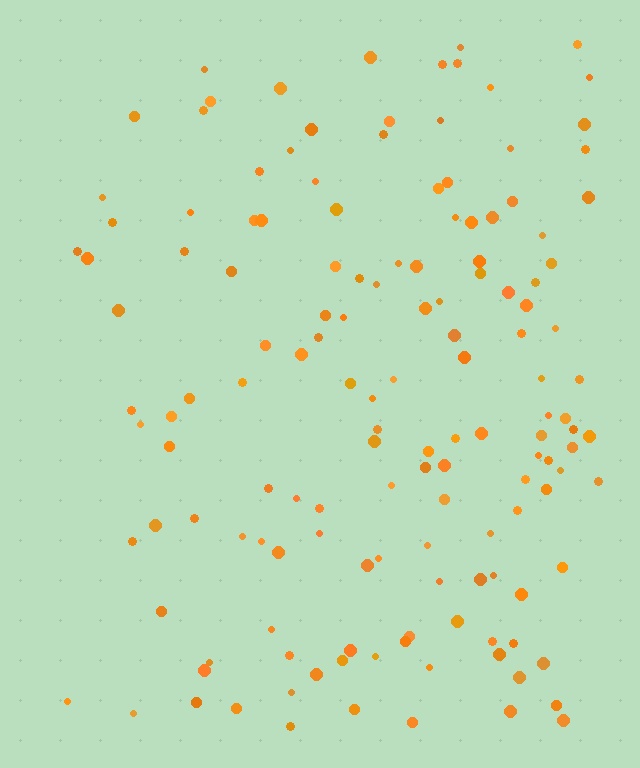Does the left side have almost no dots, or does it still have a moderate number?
Still a moderate number, just noticeably fewer than the right.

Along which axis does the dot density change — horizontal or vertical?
Horizontal.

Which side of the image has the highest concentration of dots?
The right.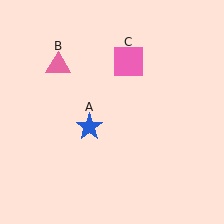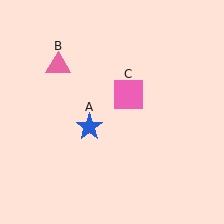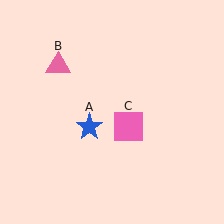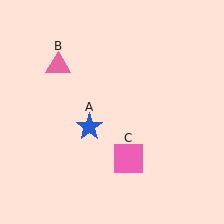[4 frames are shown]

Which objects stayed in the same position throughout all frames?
Blue star (object A) and pink triangle (object B) remained stationary.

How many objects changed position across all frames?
1 object changed position: pink square (object C).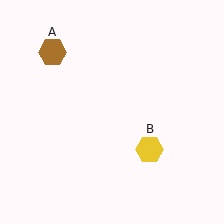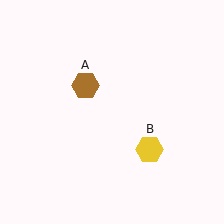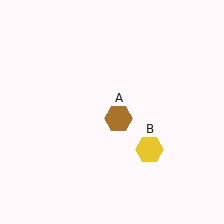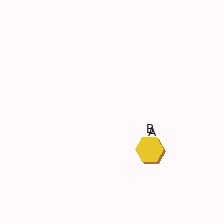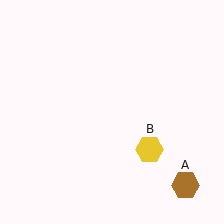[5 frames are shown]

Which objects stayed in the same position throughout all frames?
Yellow hexagon (object B) remained stationary.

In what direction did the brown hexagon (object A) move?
The brown hexagon (object A) moved down and to the right.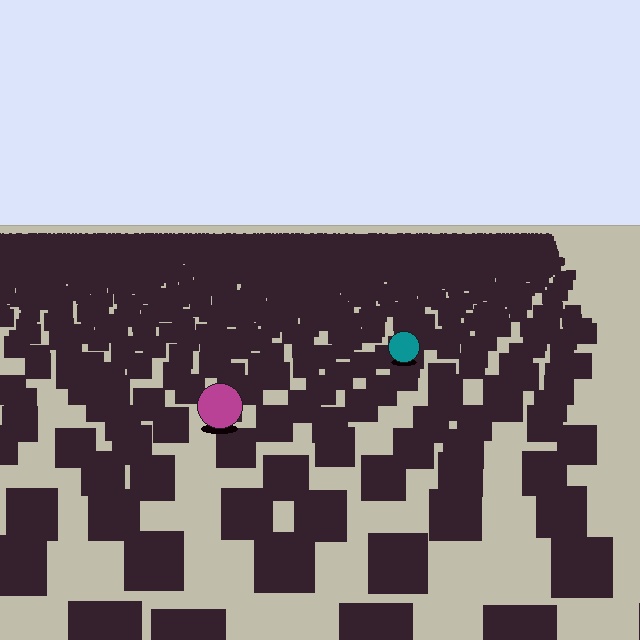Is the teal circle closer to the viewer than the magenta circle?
No. The magenta circle is closer — you can tell from the texture gradient: the ground texture is coarser near it.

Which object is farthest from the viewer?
The teal circle is farthest from the viewer. It appears smaller and the ground texture around it is denser.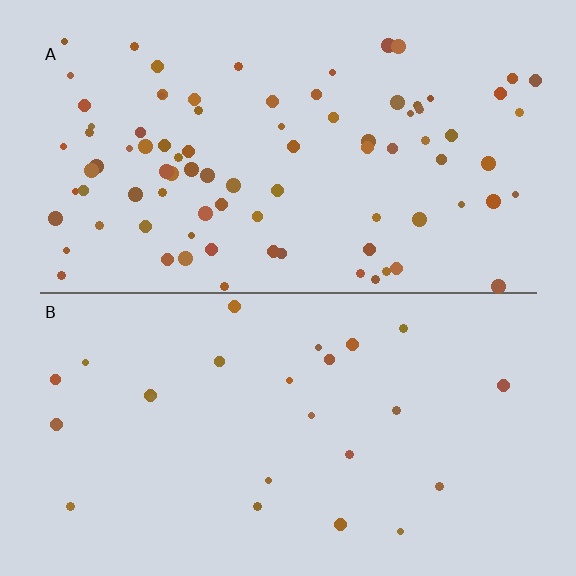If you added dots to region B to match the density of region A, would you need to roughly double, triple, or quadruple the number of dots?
Approximately quadruple.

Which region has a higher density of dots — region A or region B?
A (the top).